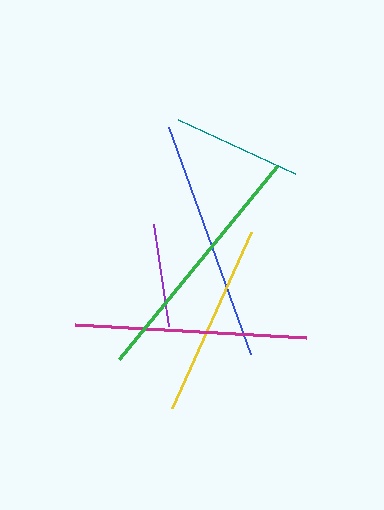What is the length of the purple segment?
The purple segment is approximately 103 pixels long.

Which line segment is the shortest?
The purple line is the shortest at approximately 103 pixels.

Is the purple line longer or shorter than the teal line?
The teal line is longer than the purple line.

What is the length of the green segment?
The green segment is approximately 250 pixels long.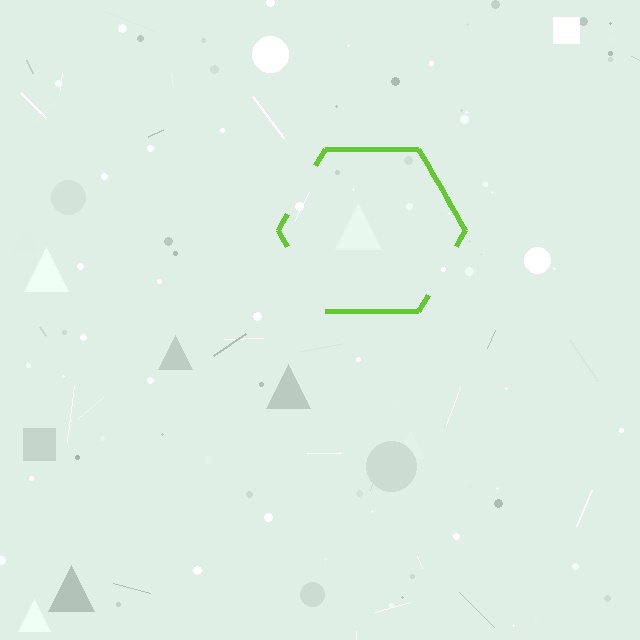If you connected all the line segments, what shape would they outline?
They would outline a hexagon.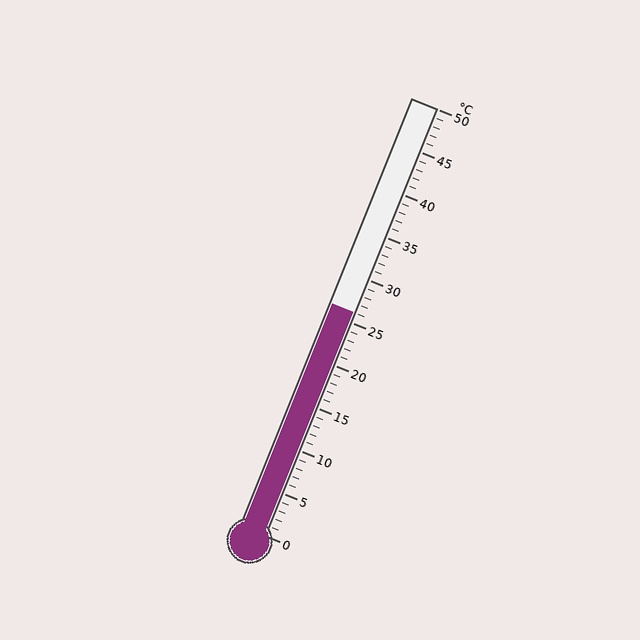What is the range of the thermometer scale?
The thermometer scale ranges from 0°C to 50°C.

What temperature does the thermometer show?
The thermometer shows approximately 26°C.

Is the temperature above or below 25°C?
The temperature is above 25°C.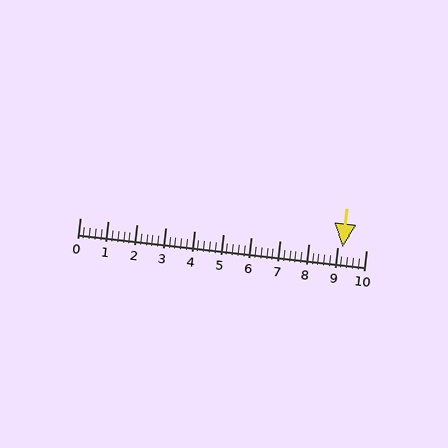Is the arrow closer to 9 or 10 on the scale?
The arrow is closer to 9.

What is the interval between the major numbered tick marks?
The major tick marks are spaced 1 units apart.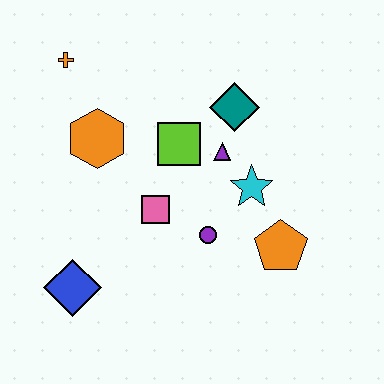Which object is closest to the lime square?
The purple triangle is closest to the lime square.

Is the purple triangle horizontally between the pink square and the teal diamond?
Yes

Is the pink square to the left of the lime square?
Yes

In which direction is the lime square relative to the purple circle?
The lime square is above the purple circle.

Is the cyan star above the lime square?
No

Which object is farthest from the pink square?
The orange cross is farthest from the pink square.